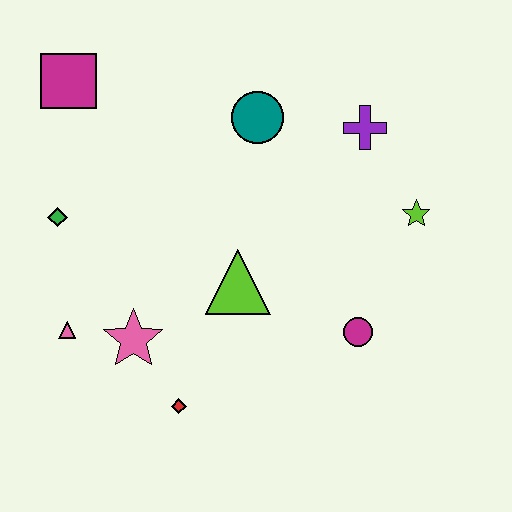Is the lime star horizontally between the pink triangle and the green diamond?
No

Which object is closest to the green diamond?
The pink triangle is closest to the green diamond.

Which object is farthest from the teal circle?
The red diamond is farthest from the teal circle.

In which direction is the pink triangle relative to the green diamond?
The pink triangle is below the green diamond.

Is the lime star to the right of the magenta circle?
Yes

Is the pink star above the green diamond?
No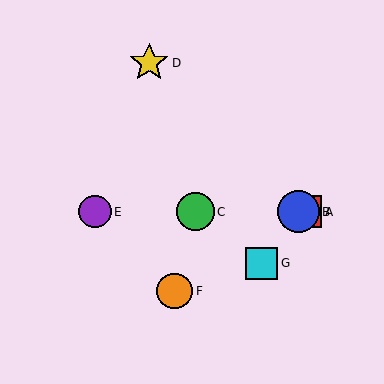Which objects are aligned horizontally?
Objects A, B, C, E are aligned horizontally.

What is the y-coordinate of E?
Object E is at y≈212.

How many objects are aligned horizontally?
4 objects (A, B, C, E) are aligned horizontally.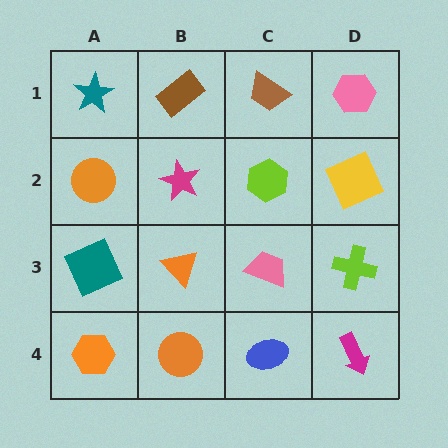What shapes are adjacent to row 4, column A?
A teal square (row 3, column A), an orange circle (row 4, column B).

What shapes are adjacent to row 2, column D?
A pink hexagon (row 1, column D), a lime cross (row 3, column D), a lime hexagon (row 2, column C).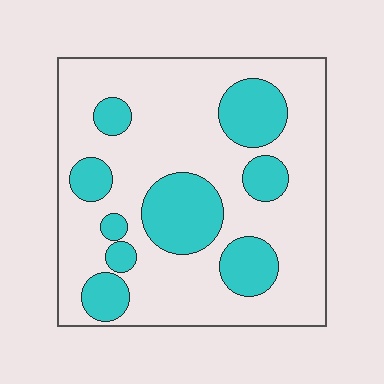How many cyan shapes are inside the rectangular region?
9.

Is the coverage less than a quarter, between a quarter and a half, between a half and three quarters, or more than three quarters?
Between a quarter and a half.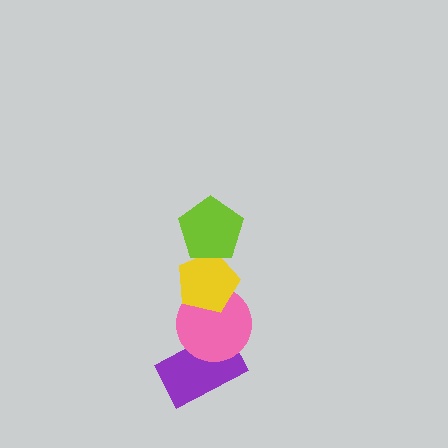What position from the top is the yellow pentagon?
The yellow pentagon is 2nd from the top.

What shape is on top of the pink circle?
The yellow pentagon is on top of the pink circle.